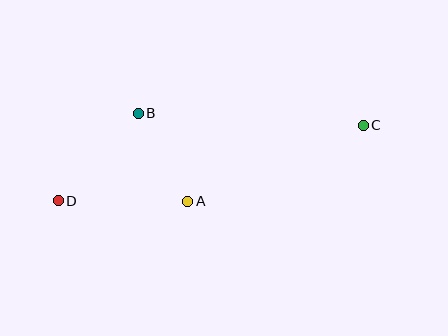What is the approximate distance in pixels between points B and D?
The distance between B and D is approximately 118 pixels.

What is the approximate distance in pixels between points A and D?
The distance between A and D is approximately 129 pixels.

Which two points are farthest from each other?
Points C and D are farthest from each other.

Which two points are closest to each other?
Points A and B are closest to each other.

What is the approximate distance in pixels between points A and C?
The distance between A and C is approximately 192 pixels.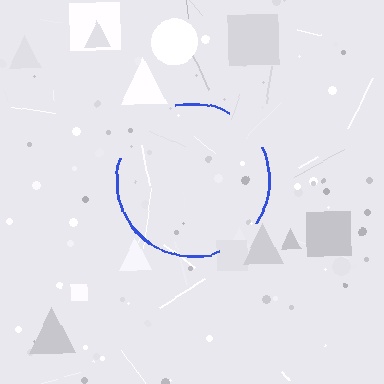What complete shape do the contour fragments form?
The contour fragments form a circle.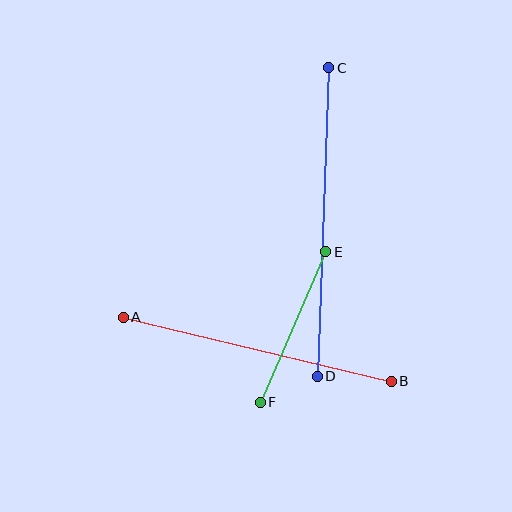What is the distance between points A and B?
The distance is approximately 275 pixels.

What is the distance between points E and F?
The distance is approximately 164 pixels.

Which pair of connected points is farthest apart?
Points C and D are farthest apart.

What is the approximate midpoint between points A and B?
The midpoint is at approximately (257, 349) pixels.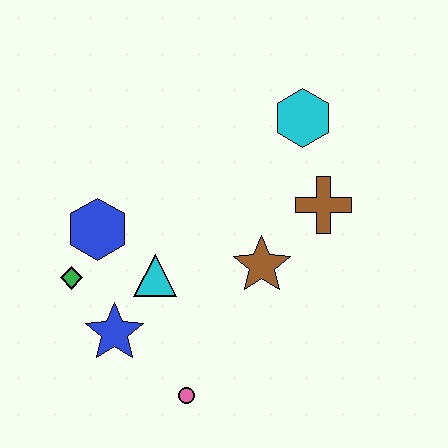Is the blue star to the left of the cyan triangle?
Yes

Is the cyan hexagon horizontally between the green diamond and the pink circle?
No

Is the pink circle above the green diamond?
No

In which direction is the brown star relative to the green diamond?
The brown star is to the right of the green diamond.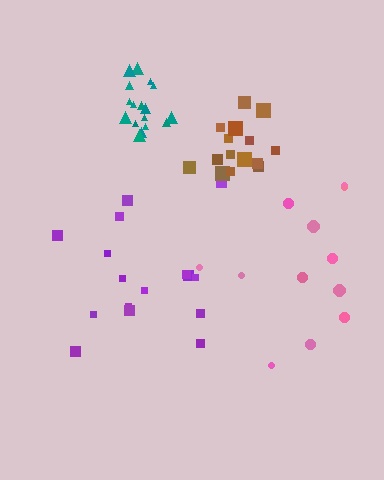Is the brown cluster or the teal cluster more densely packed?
Teal.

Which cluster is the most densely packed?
Teal.